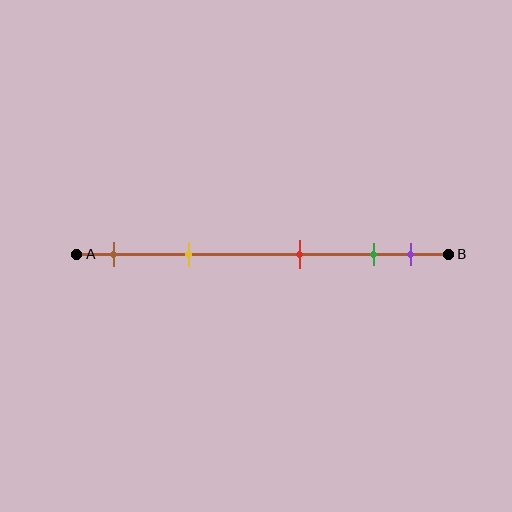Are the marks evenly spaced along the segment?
No, the marks are not evenly spaced.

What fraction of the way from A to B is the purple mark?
The purple mark is approximately 90% (0.9) of the way from A to B.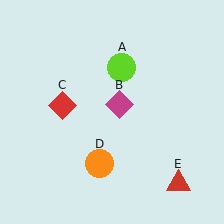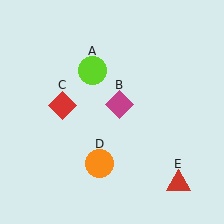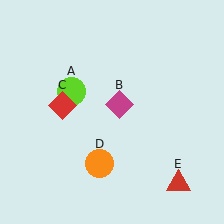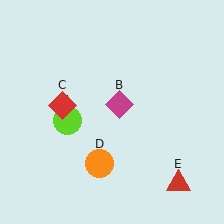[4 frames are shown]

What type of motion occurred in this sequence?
The lime circle (object A) rotated counterclockwise around the center of the scene.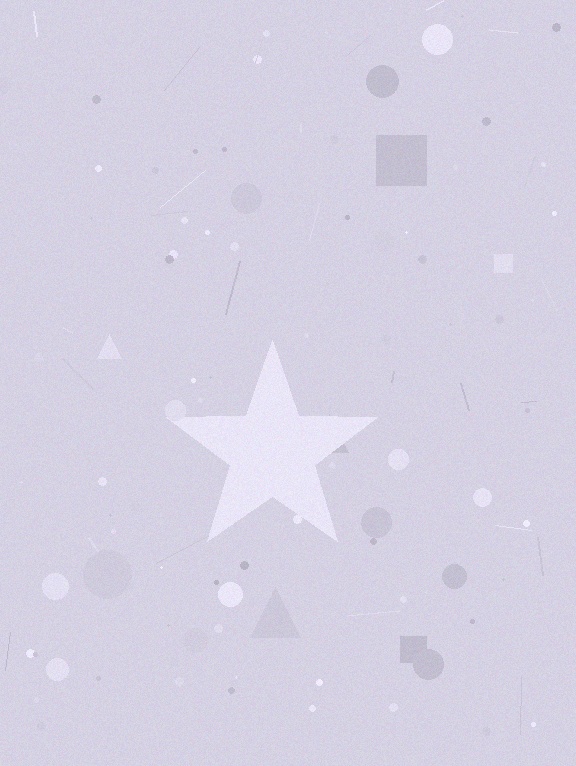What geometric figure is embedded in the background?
A star is embedded in the background.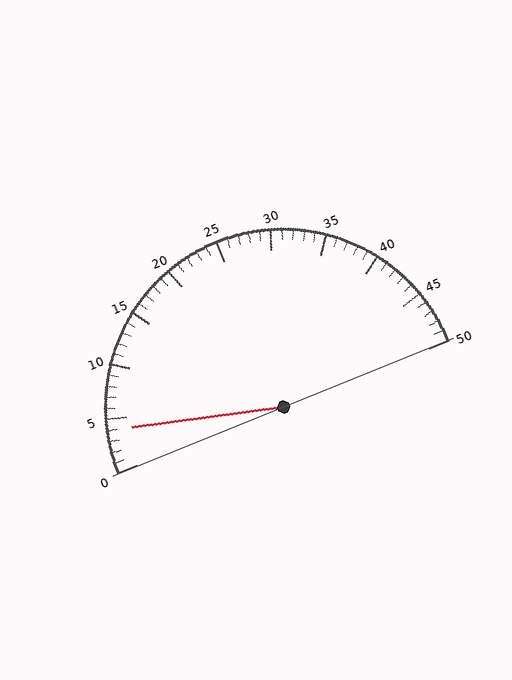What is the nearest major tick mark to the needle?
The nearest major tick mark is 5.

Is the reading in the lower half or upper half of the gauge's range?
The reading is in the lower half of the range (0 to 50).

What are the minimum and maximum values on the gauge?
The gauge ranges from 0 to 50.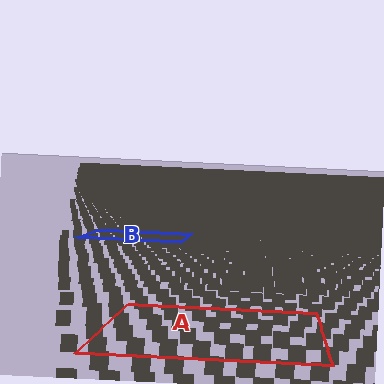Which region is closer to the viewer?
Region A is closer. The texture elements there are larger and more spread out.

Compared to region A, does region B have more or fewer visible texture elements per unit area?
Region B has more texture elements per unit area — they are packed more densely because it is farther away.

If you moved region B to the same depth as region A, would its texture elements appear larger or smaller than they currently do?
They would appear larger. At a closer depth, the same texture elements are projected at a bigger on-screen size.